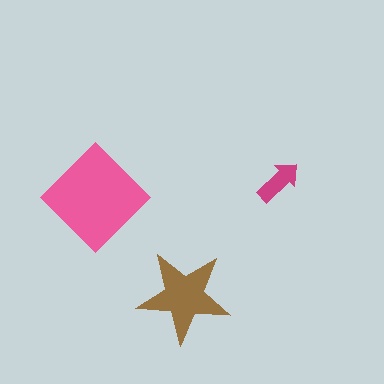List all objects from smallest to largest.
The magenta arrow, the brown star, the pink diamond.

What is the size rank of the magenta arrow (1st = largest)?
3rd.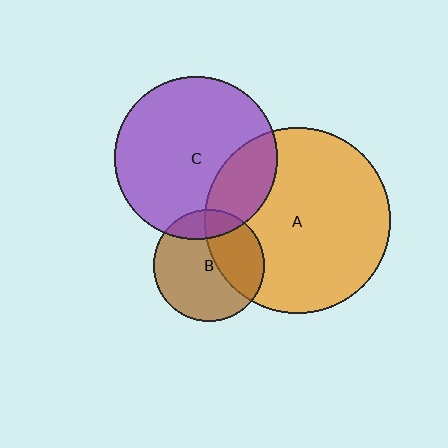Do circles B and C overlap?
Yes.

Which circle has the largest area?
Circle A (orange).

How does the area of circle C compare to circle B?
Approximately 2.1 times.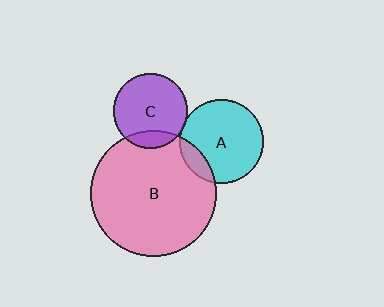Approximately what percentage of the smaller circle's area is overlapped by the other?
Approximately 5%.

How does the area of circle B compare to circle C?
Approximately 2.9 times.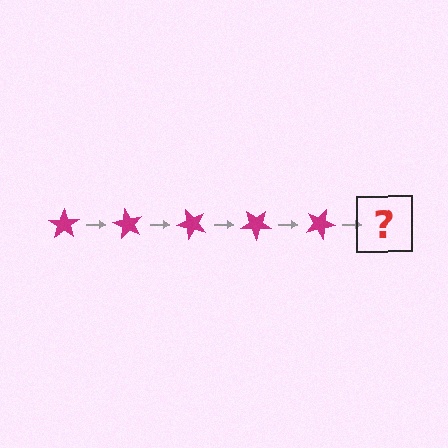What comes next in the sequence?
The next element should be a magenta star rotated 300 degrees.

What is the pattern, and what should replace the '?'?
The pattern is that the star rotates 60 degrees each step. The '?' should be a magenta star rotated 300 degrees.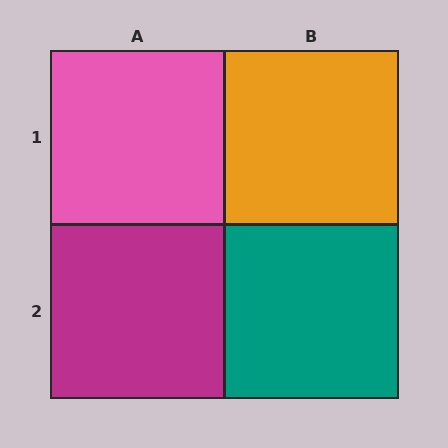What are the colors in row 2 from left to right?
Magenta, teal.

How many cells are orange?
1 cell is orange.